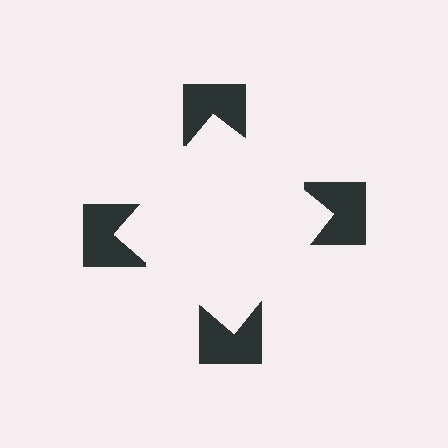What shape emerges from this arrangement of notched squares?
An illusory square — its edges are inferred from the aligned wedge cuts in the notched squares, not physically drawn.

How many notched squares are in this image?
There are 4 — one at each vertex of the illusory square.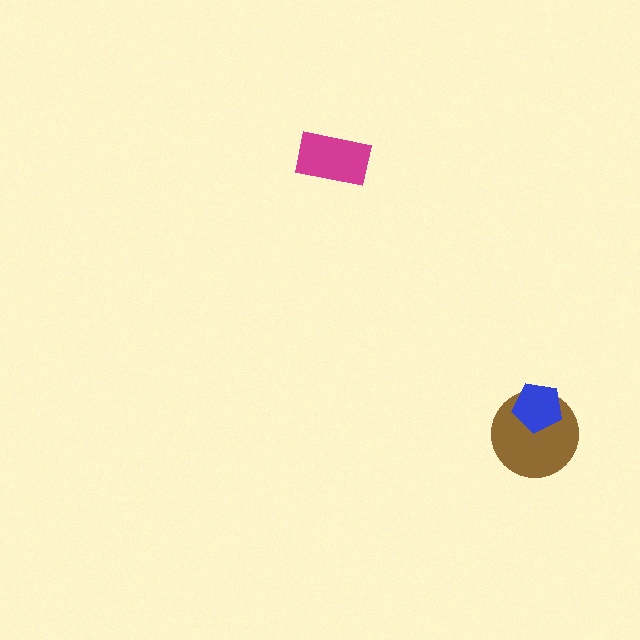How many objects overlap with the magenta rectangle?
0 objects overlap with the magenta rectangle.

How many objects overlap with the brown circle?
1 object overlaps with the brown circle.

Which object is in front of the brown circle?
The blue pentagon is in front of the brown circle.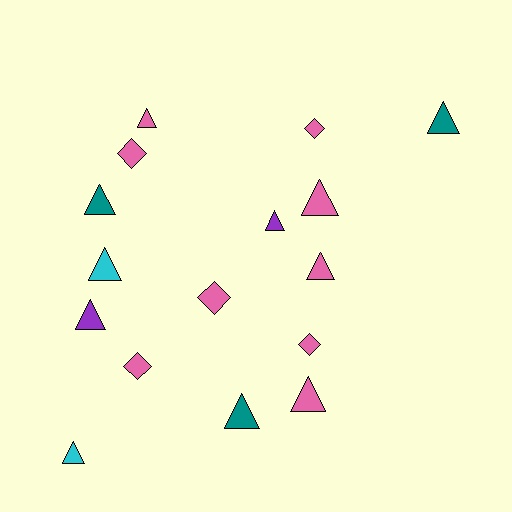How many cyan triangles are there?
There are 2 cyan triangles.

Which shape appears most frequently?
Triangle, with 11 objects.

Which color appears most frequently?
Pink, with 9 objects.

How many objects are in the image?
There are 16 objects.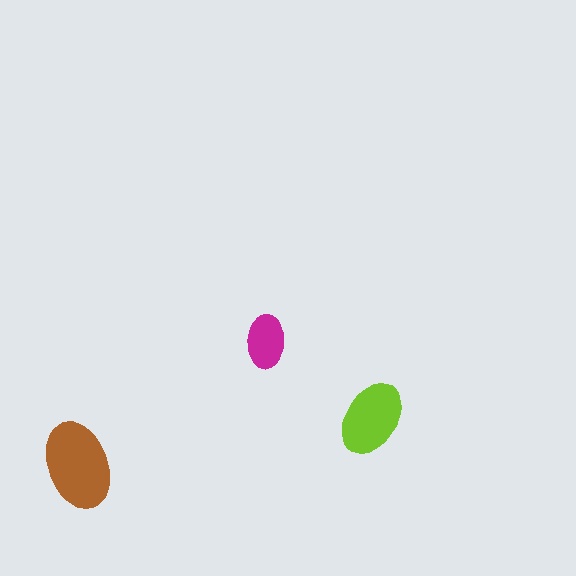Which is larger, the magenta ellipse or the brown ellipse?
The brown one.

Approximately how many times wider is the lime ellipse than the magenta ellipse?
About 1.5 times wider.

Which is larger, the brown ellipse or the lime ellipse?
The brown one.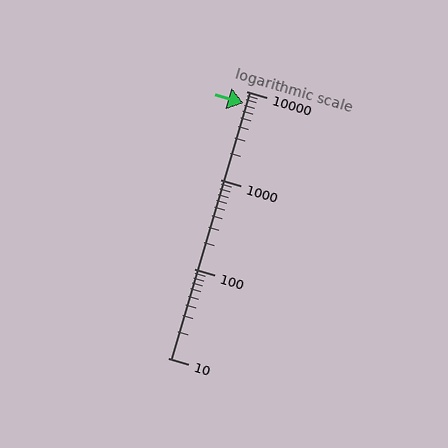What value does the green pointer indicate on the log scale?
The pointer indicates approximately 7400.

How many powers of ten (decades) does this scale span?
The scale spans 3 decades, from 10 to 10000.